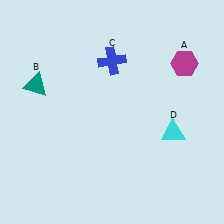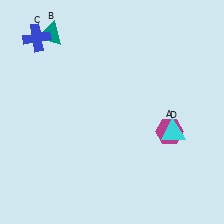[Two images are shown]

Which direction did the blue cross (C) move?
The blue cross (C) moved left.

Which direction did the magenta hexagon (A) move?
The magenta hexagon (A) moved down.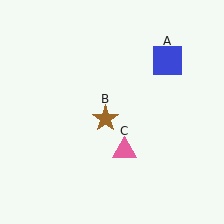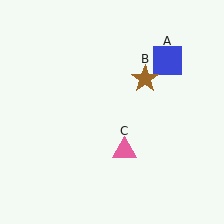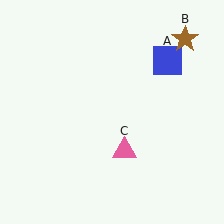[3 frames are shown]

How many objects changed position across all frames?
1 object changed position: brown star (object B).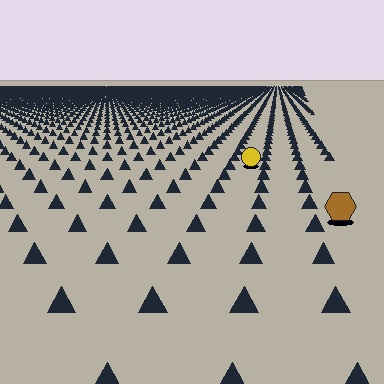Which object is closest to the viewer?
The brown hexagon is closest. The texture marks near it are larger and more spread out.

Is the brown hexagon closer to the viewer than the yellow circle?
Yes. The brown hexagon is closer — you can tell from the texture gradient: the ground texture is coarser near it.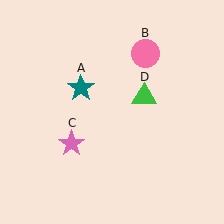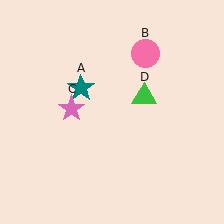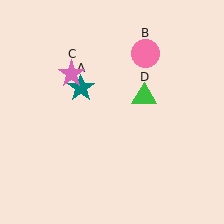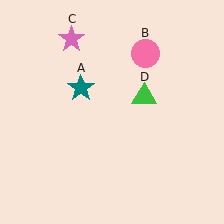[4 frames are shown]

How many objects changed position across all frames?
1 object changed position: pink star (object C).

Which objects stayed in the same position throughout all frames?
Teal star (object A) and pink circle (object B) and green triangle (object D) remained stationary.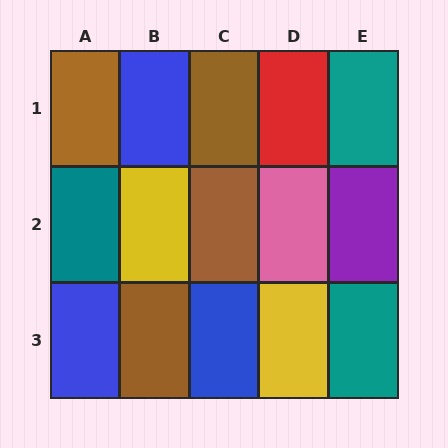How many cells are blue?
3 cells are blue.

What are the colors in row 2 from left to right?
Teal, yellow, brown, pink, purple.